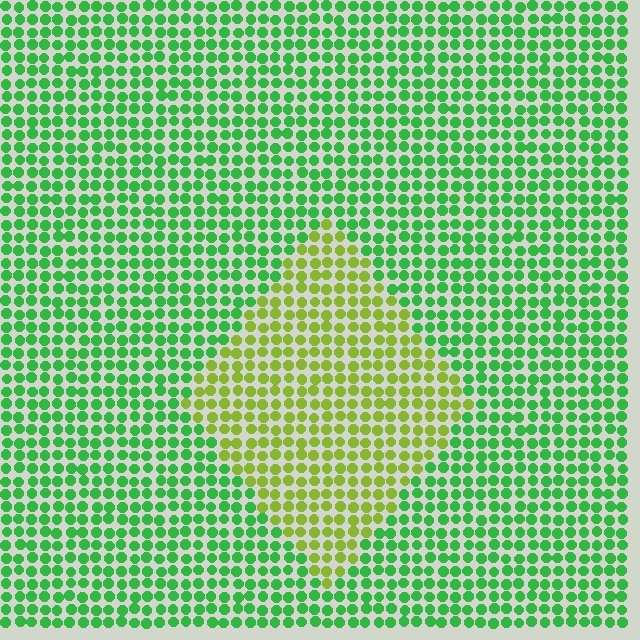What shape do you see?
I see a diamond.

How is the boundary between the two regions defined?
The boundary is defined purely by a slight shift in hue (about 47 degrees). Spacing, size, and orientation are identical on both sides.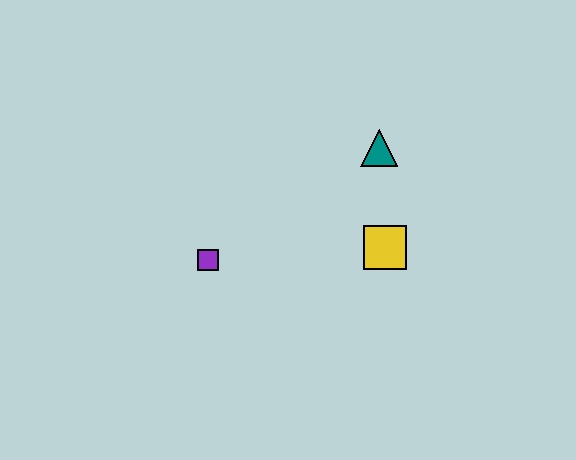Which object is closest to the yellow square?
The teal triangle is closest to the yellow square.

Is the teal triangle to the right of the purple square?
Yes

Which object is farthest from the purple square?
The teal triangle is farthest from the purple square.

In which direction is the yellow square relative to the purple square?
The yellow square is to the right of the purple square.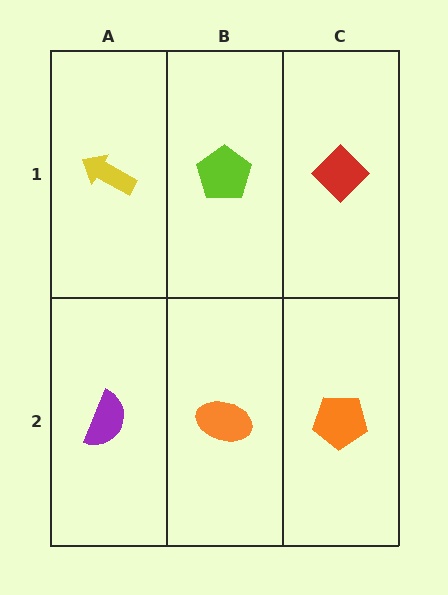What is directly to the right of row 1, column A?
A lime pentagon.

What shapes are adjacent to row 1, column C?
An orange pentagon (row 2, column C), a lime pentagon (row 1, column B).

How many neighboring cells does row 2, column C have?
2.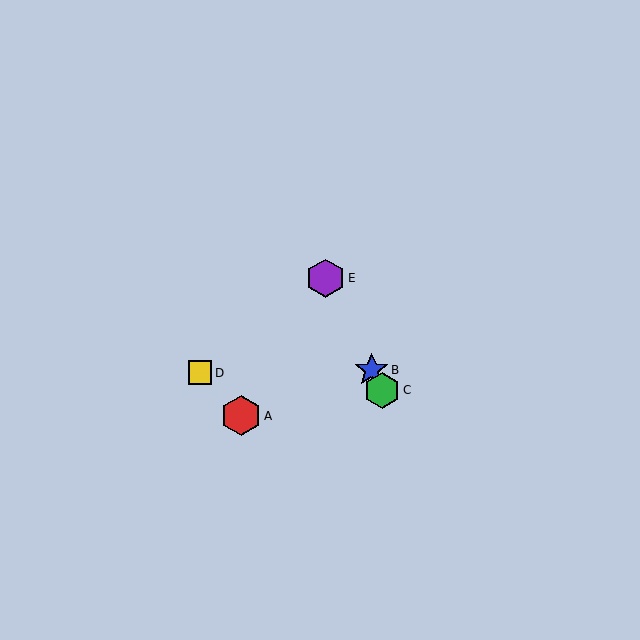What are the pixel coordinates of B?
Object B is at (372, 370).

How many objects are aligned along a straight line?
3 objects (B, C, E) are aligned along a straight line.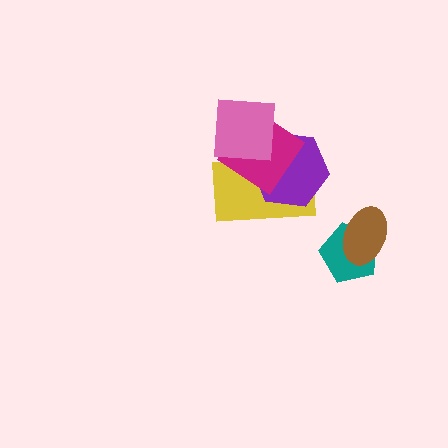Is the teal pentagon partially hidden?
Yes, it is partially covered by another shape.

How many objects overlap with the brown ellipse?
1 object overlaps with the brown ellipse.